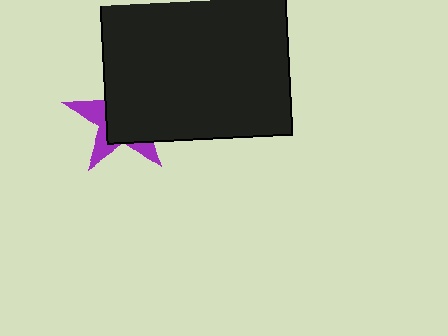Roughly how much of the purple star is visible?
A small part of it is visible (roughly 33%).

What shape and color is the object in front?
The object in front is a black square.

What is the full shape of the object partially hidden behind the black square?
The partially hidden object is a purple star.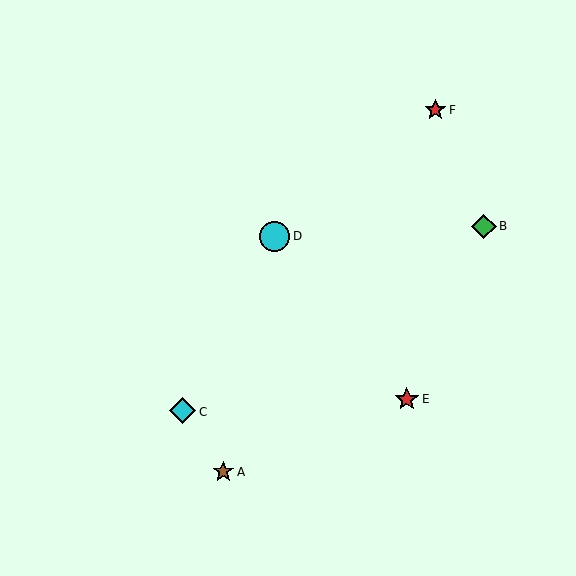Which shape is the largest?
The cyan circle (labeled D) is the largest.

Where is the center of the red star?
The center of the red star is at (435, 110).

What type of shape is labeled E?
Shape E is a red star.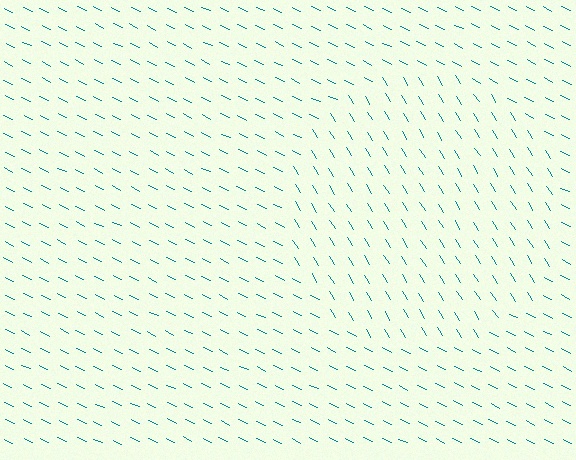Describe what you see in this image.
The image is filled with small teal line segments. A circle region in the image has lines oriented differently from the surrounding lines, creating a visible texture boundary.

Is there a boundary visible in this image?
Yes, there is a texture boundary formed by a change in line orientation.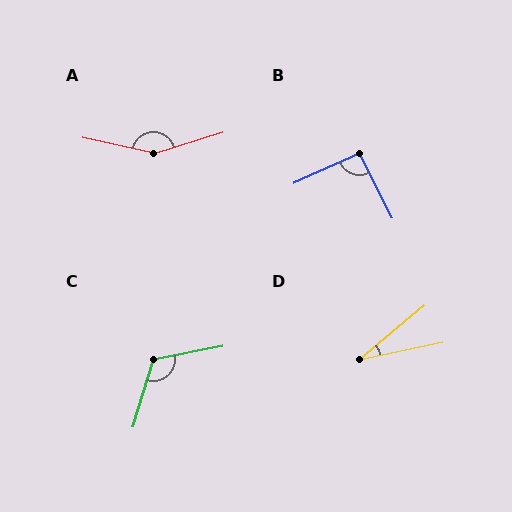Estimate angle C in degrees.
Approximately 118 degrees.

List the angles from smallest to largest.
D (28°), B (93°), C (118°), A (151°).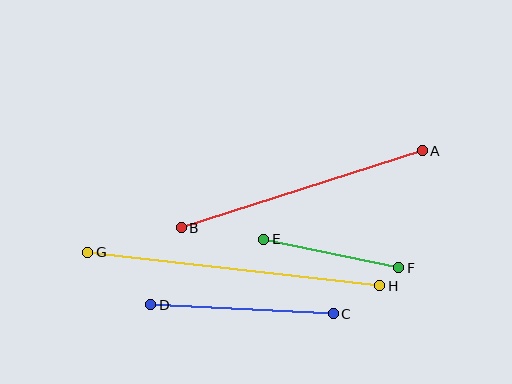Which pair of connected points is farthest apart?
Points G and H are farthest apart.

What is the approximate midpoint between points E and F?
The midpoint is at approximately (331, 253) pixels.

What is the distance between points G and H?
The distance is approximately 294 pixels.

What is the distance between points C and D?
The distance is approximately 183 pixels.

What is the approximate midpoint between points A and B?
The midpoint is at approximately (302, 189) pixels.